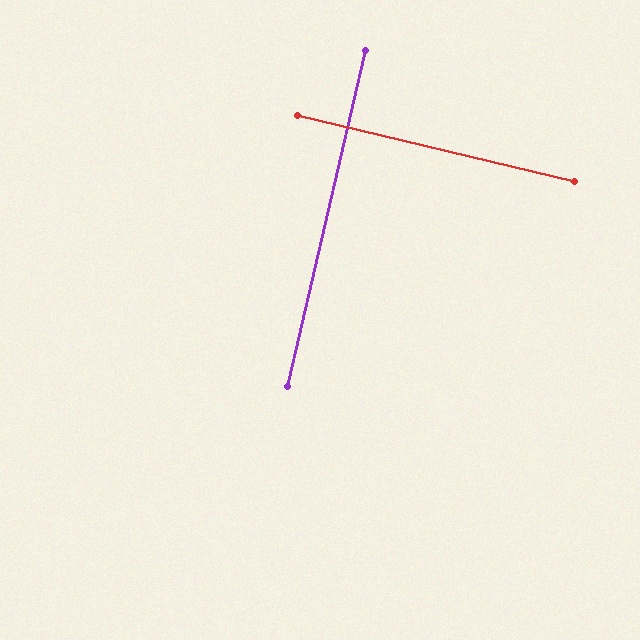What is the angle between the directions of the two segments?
Approximately 90 degrees.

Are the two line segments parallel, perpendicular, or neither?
Perpendicular — they meet at approximately 90°.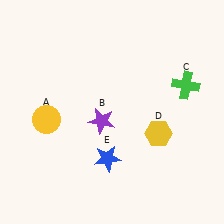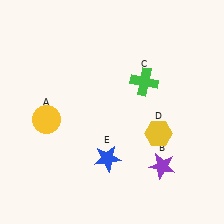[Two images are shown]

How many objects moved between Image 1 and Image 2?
2 objects moved between the two images.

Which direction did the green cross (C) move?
The green cross (C) moved left.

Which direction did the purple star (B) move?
The purple star (B) moved right.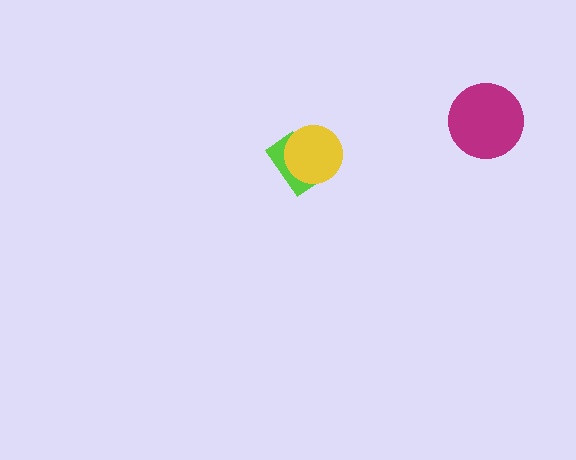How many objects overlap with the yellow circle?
1 object overlaps with the yellow circle.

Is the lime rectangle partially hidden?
Yes, it is partially covered by another shape.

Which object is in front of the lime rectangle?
The yellow circle is in front of the lime rectangle.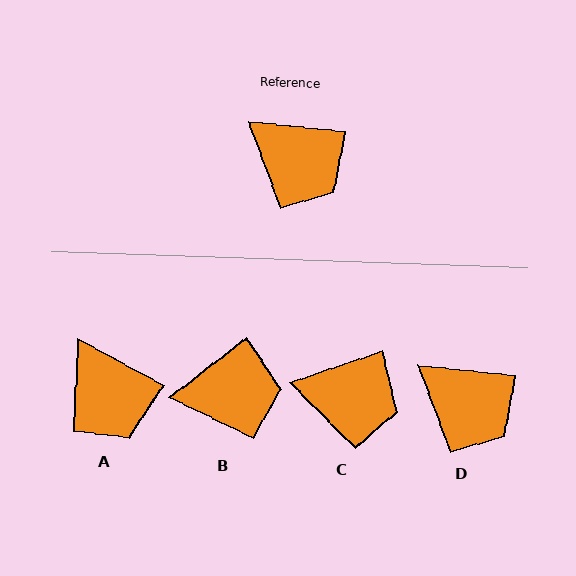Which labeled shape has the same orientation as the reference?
D.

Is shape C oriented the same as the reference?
No, it is off by about 25 degrees.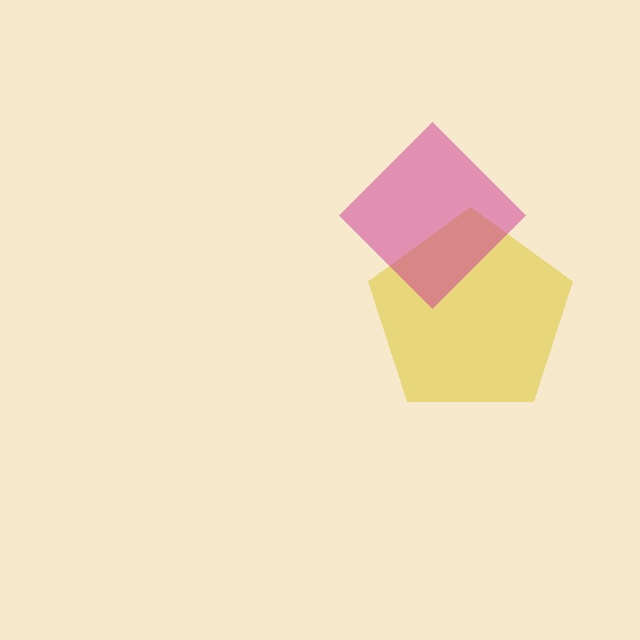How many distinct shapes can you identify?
There are 2 distinct shapes: a yellow pentagon, a magenta diamond.